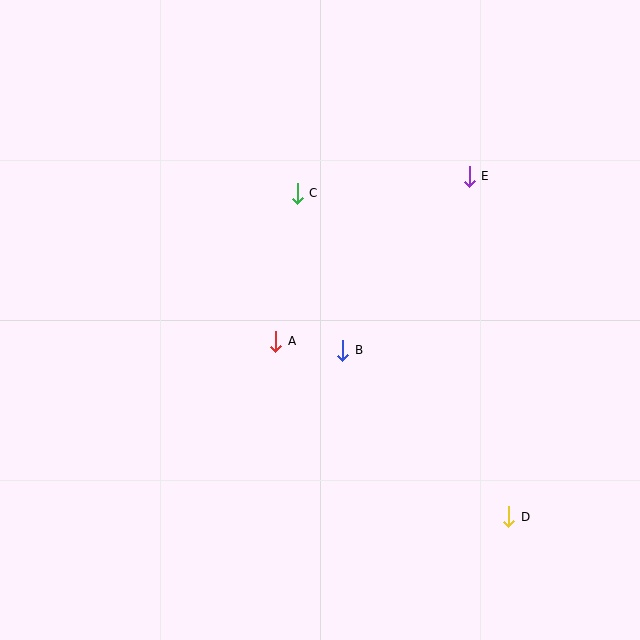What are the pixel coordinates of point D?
Point D is at (509, 517).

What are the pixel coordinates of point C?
Point C is at (297, 193).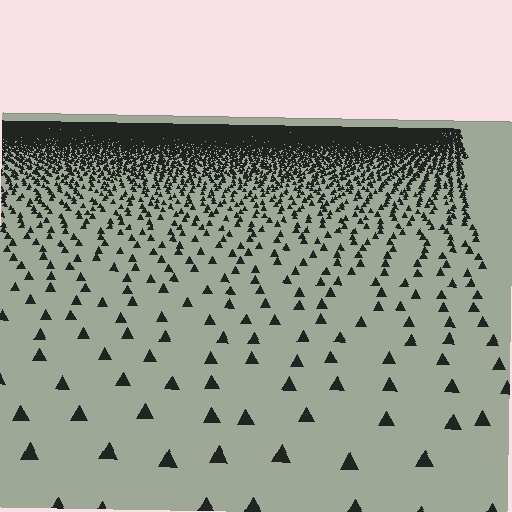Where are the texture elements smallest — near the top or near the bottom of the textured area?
Near the top.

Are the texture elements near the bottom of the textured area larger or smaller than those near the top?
Larger. Near the bottom, elements are closer to the viewer and appear at a bigger on-screen size.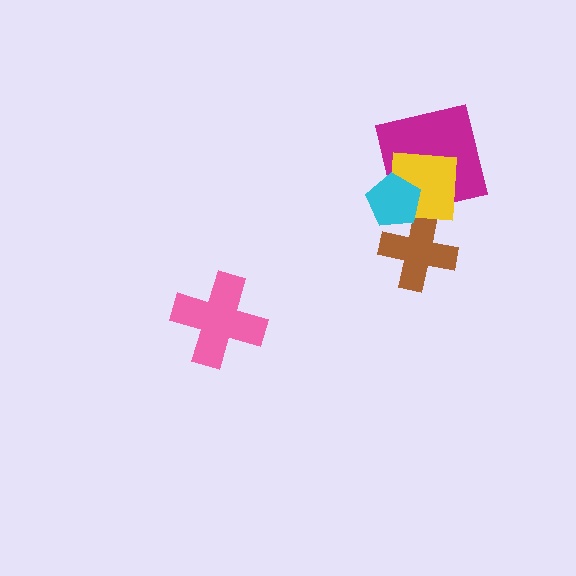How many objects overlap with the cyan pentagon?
3 objects overlap with the cyan pentagon.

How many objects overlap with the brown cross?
1 object overlaps with the brown cross.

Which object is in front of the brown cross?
The cyan pentagon is in front of the brown cross.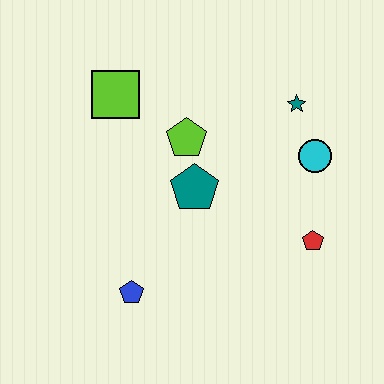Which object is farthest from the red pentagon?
The lime square is farthest from the red pentagon.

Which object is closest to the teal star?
The cyan circle is closest to the teal star.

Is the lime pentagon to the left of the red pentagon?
Yes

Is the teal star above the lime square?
No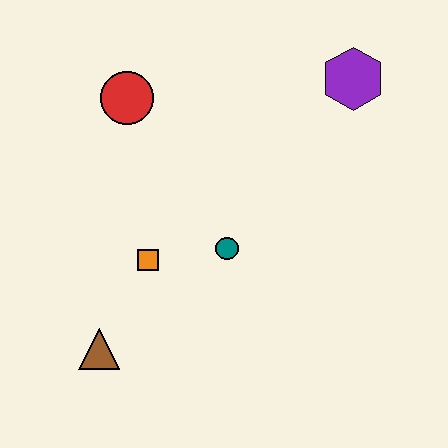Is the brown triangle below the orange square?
Yes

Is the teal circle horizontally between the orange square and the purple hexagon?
Yes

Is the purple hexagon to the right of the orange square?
Yes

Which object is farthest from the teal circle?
The purple hexagon is farthest from the teal circle.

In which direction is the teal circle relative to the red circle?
The teal circle is below the red circle.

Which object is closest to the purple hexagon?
The teal circle is closest to the purple hexagon.